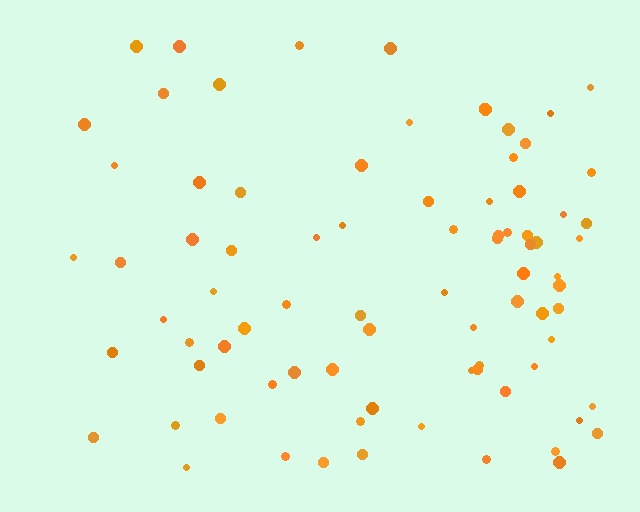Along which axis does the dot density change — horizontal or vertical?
Horizontal.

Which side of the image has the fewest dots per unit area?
The left.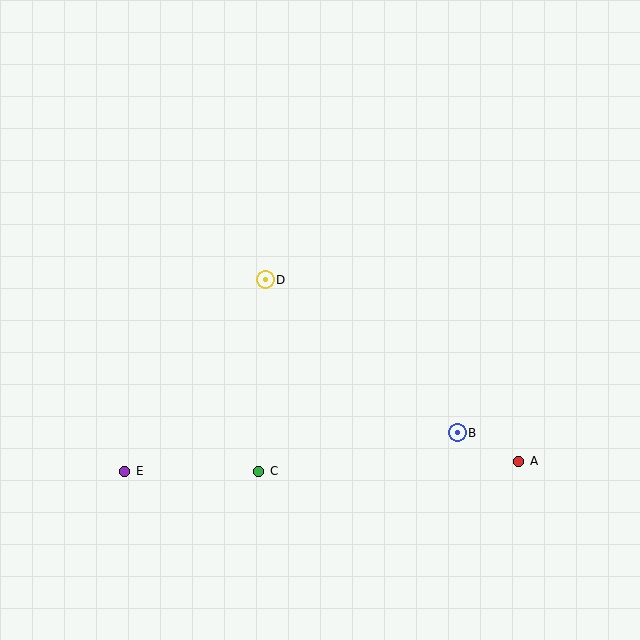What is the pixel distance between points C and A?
The distance between C and A is 260 pixels.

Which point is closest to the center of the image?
Point D at (265, 280) is closest to the center.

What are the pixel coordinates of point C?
Point C is at (259, 471).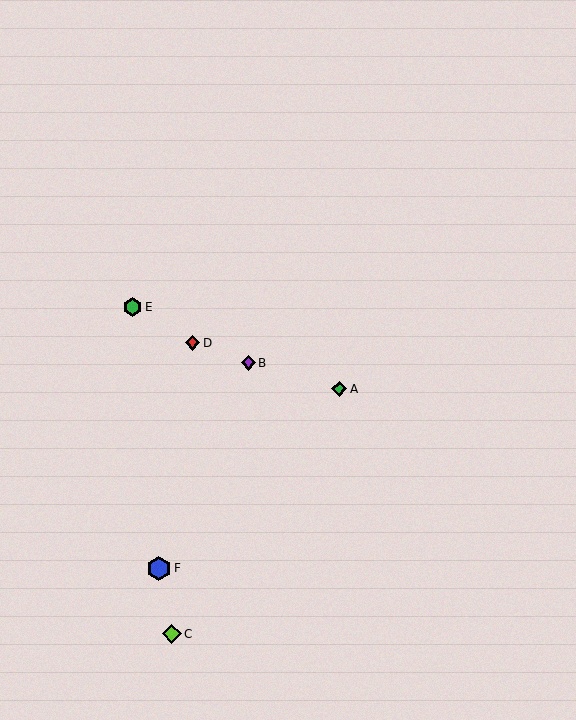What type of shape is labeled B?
Shape B is a purple diamond.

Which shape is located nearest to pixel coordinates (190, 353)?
The red diamond (labeled D) at (192, 343) is nearest to that location.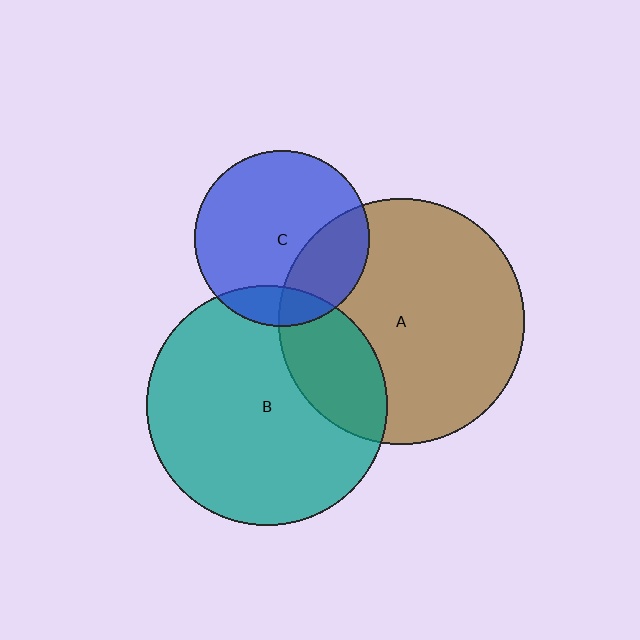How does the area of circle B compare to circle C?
Approximately 1.9 times.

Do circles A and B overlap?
Yes.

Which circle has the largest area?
Circle A (brown).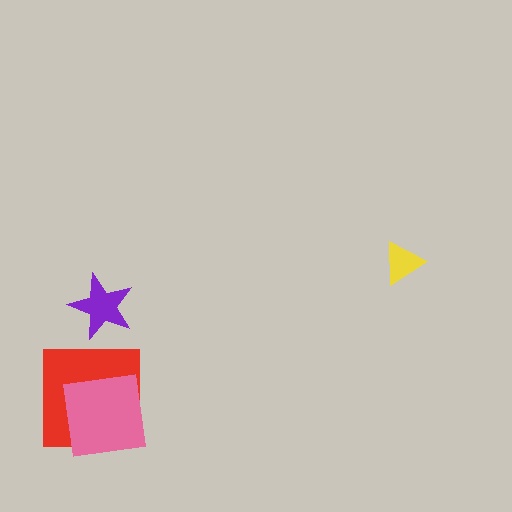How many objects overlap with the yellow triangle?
0 objects overlap with the yellow triangle.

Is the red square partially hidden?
Yes, it is partially covered by another shape.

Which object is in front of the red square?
The pink square is in front of the red square.